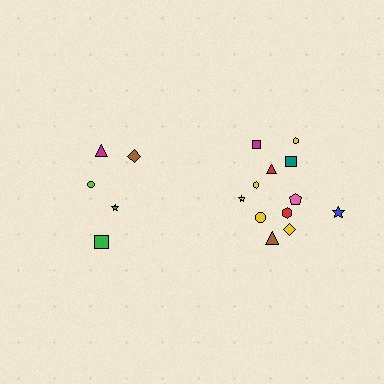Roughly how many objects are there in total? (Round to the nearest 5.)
Roughly 15 objects in total.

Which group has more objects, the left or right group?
The right group.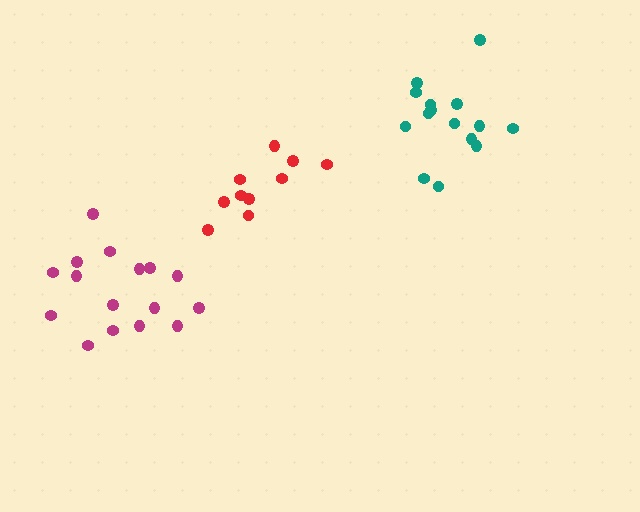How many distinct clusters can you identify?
There are 3 distinct clusters.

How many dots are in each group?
Group 1: 16 dots, Group 2: 10 dots, Group 3: 15 dots (41 total).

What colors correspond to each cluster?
The clusters are colored: magenta, red, teal.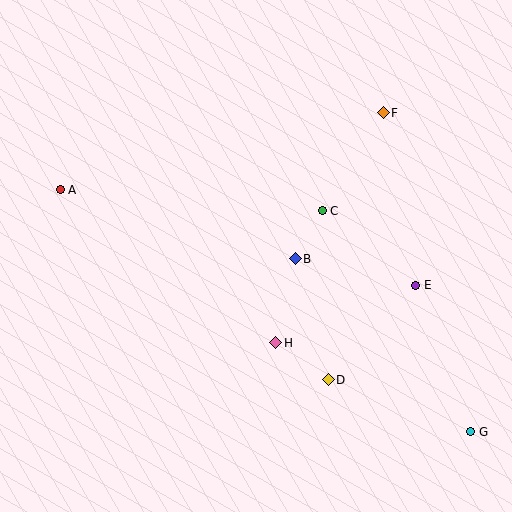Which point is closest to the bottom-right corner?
Point G is closest to the bottom-right corner.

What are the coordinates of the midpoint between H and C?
The midpoint between H and C is at (299, 277).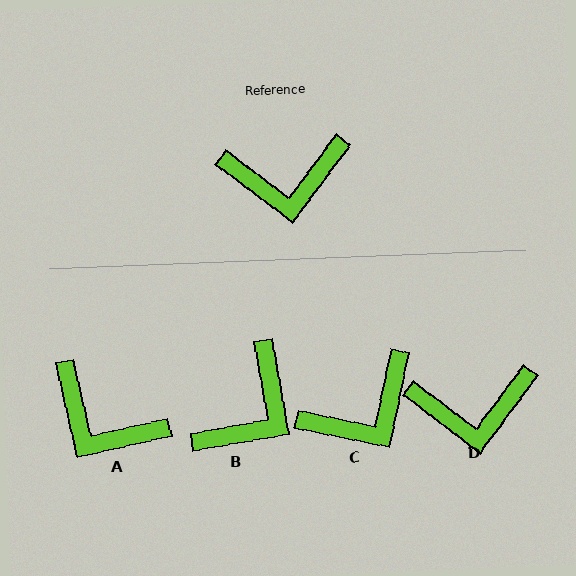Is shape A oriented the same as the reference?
No, it is off by about 40 degrees.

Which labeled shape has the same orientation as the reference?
D.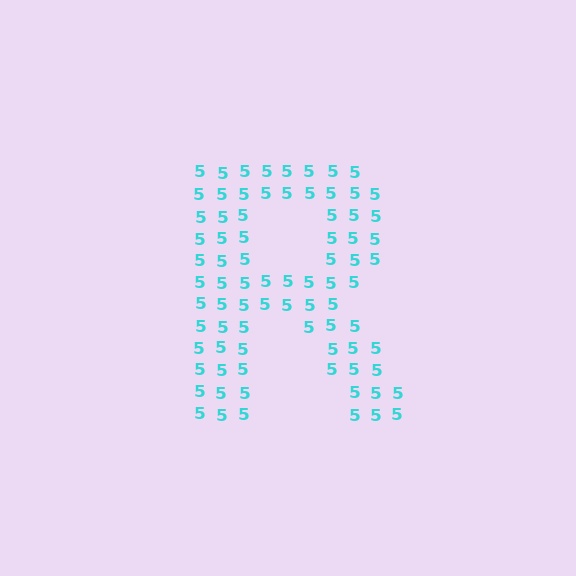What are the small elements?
The small elements are digit 5's.